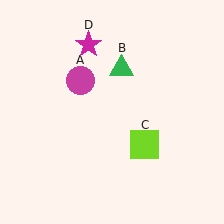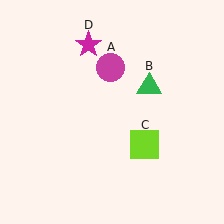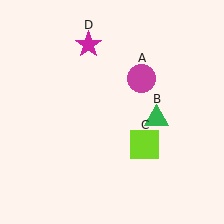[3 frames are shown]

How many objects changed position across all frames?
2 objects changed position: magenta circle (object A), green triangle (object B).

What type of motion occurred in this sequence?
The magenta circle (object A), green triangle (object B) rotated clockwise around the center of the scene.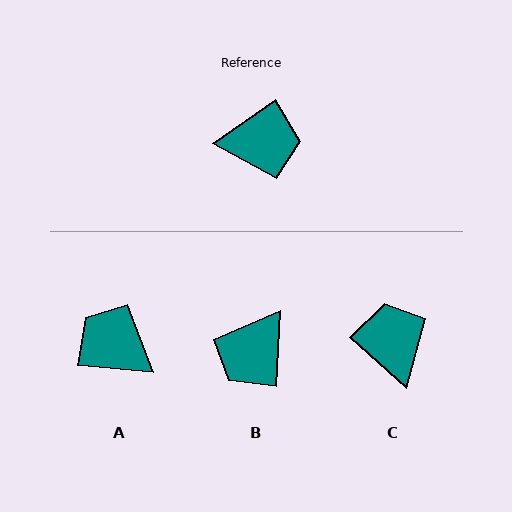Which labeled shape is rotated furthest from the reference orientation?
A, about 140 degrees away.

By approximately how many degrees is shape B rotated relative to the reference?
Approximately 127 degrees clockwise.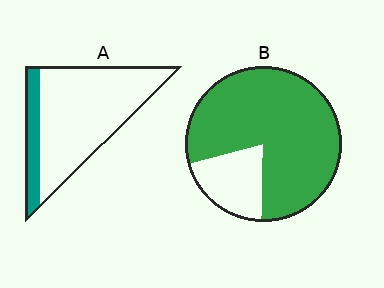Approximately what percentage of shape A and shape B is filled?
A is approximately 20% and B is approximately 80%.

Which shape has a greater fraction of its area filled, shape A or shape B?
Shape B.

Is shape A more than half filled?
No.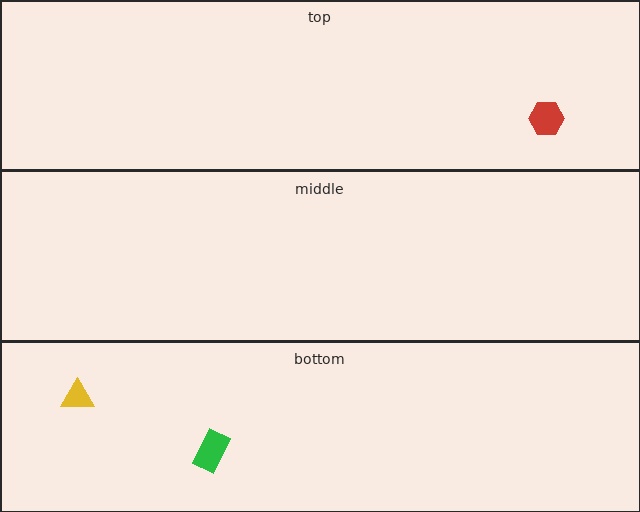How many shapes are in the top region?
1.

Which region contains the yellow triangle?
The bottom region.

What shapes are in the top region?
The red hexagon.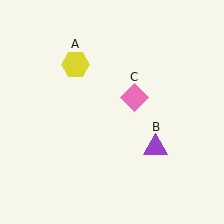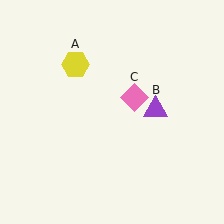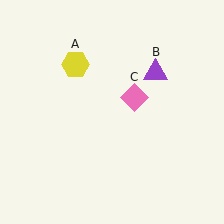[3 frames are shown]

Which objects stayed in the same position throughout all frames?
Yellow hexagon (object A) and pink diamond (object C) remained stationary.